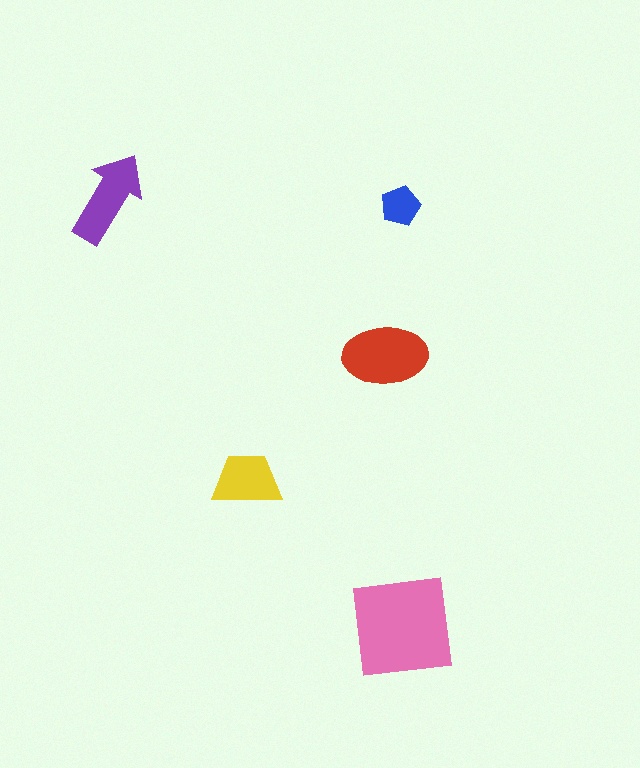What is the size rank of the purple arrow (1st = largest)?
3rd.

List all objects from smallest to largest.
The blue pentagon, the yellow trapezoid, the purple arrow, the red ellipse, the pink square.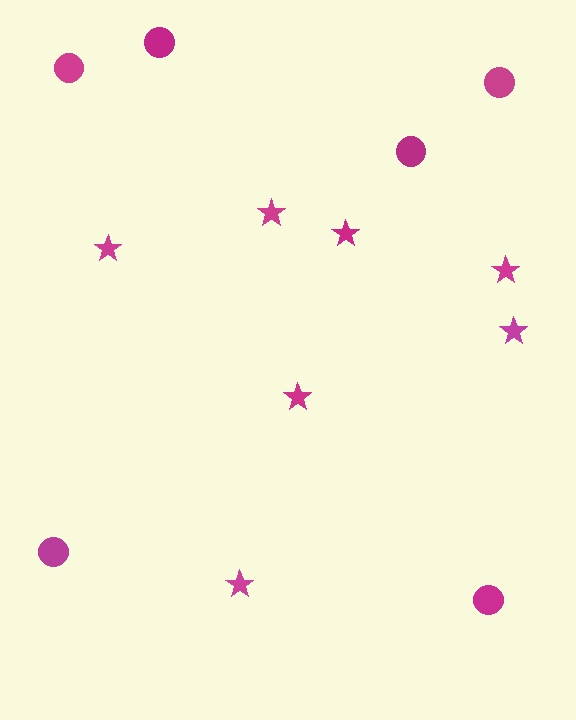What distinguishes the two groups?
There are 2 groups: one group of circles (6) and one group of stars (7).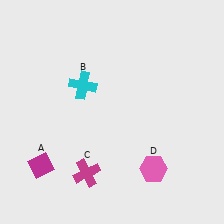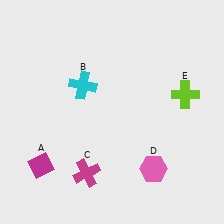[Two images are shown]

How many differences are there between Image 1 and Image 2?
There is 1 difference between the two images.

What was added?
A lime cross (E) was added in Image 2.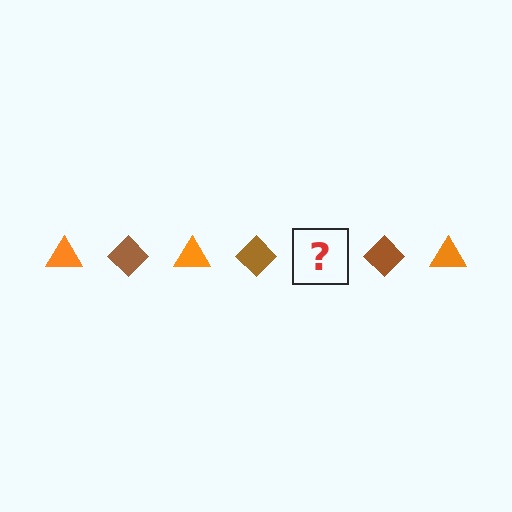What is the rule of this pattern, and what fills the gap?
The rule is that the pattern alternates between orange triangle and brown diamond. The gap should be filled with an orange triangle.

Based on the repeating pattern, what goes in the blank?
The blank should be an orange triangle.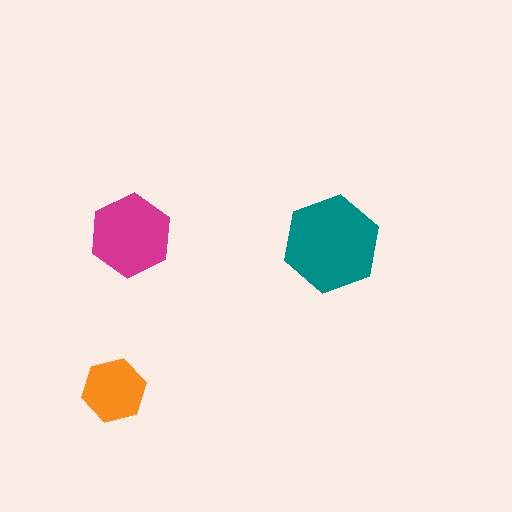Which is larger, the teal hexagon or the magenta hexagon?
The teal one.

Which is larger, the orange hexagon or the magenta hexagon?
The magenta one.